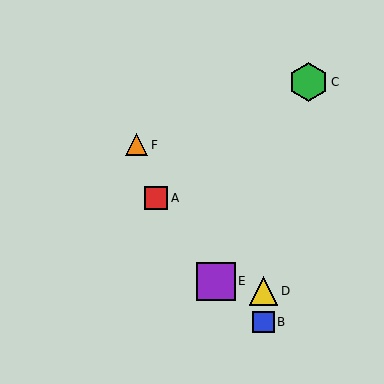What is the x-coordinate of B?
Object B is at x≈264.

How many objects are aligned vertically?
2 objects (B, D) are aligned vertically.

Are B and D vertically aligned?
Yes, both are at x≈264.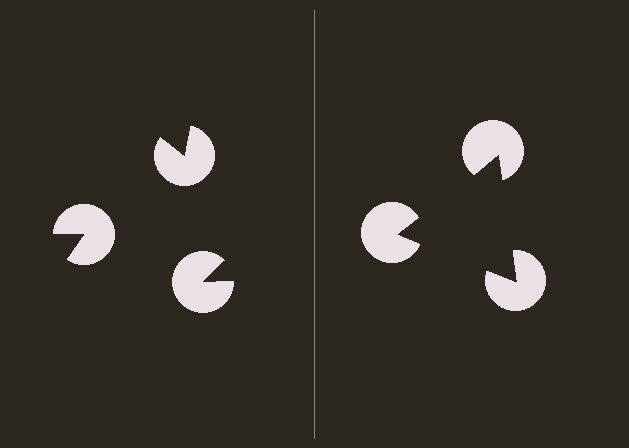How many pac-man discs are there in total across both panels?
6 — 3 on each side.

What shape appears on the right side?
An illusory triangle.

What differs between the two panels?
The pac-man discs are positioned identically on both sides; only the wedge orientations differ. On the right they align to a triangle; on the left they are misaligned.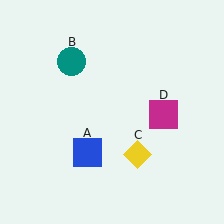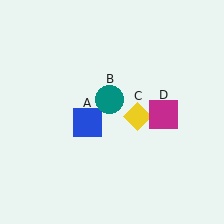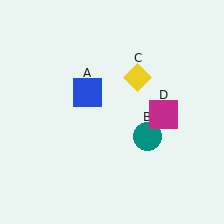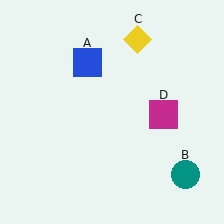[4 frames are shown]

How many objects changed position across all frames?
3 objects changed position: blue square (object A), teal circle (object B), yellow diamond (object C).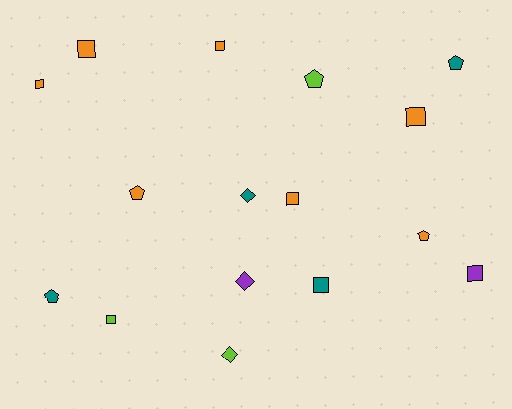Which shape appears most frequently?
Square, with 8 objects.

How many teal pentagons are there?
There are 2 teal pentagons.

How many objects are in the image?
There are 16 objects.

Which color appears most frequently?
Orange, with 7 objects.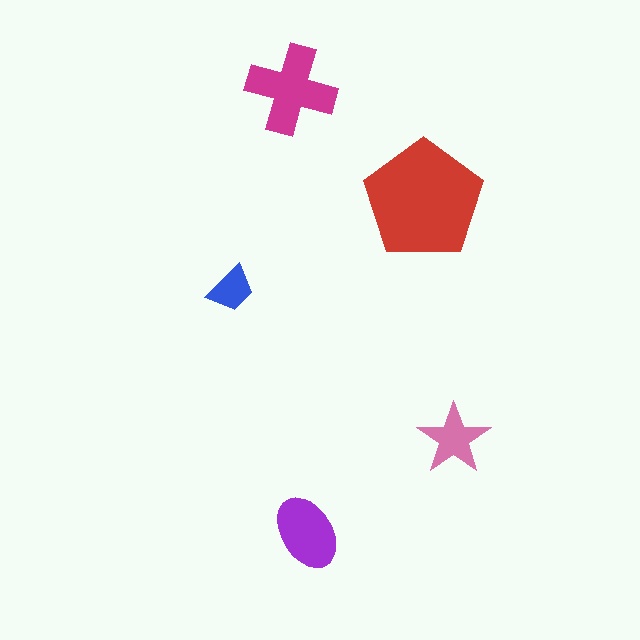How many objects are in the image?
There are 5 objects in the image.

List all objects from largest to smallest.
The red pentagon, the magenta cross, the purple ellipse, the pink star, the blue trapezoid.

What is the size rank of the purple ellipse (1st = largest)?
3rd.